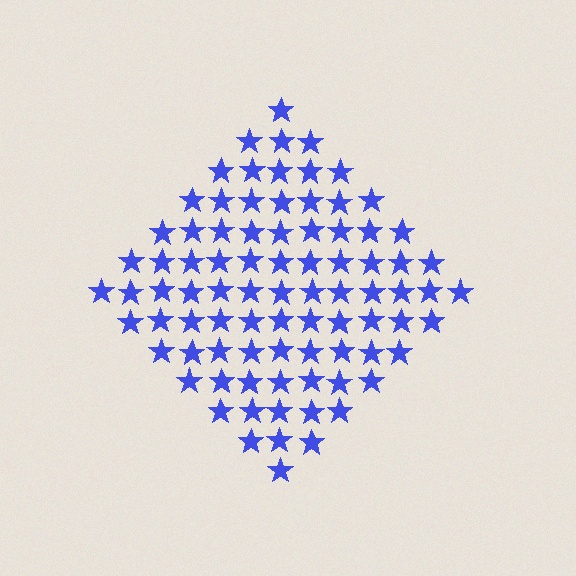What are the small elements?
The small elements are stars.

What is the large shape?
The large shape is a diamond.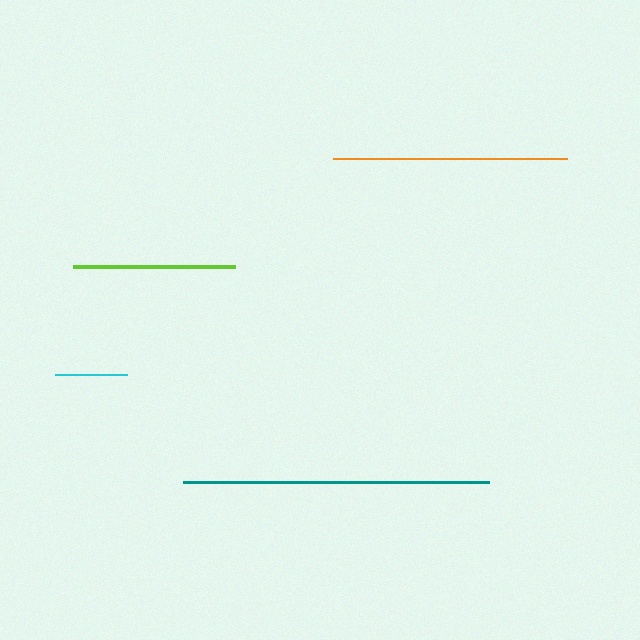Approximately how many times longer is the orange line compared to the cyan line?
The orange line is approximately 3.2 times the length of the cyan line.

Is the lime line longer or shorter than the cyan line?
The lime line is longer than the cyan line.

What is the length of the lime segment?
The lime segment is approximately 161 pixels long.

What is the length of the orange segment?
The orange segment is approximately 234 pixels long.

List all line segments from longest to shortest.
From longest to shortest: teal, orange, lime, cyan.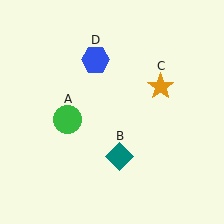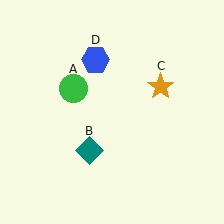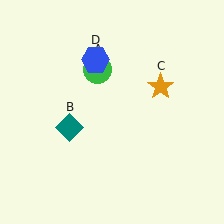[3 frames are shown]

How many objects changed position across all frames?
2 objects changed position: green circle (object A), teal diamond (object B).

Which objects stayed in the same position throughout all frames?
Orange star (object C) and blue hexagon (object D) remained stationary.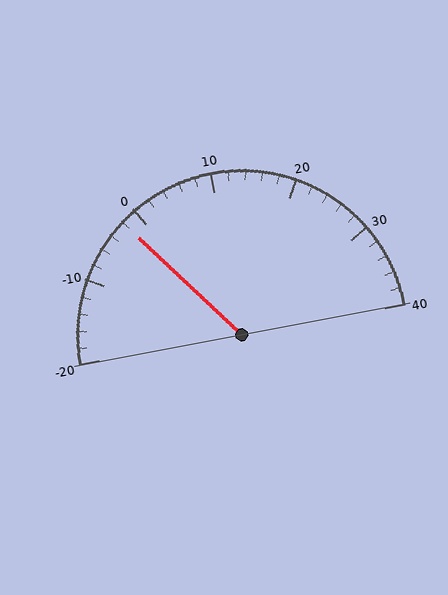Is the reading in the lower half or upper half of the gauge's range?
The reading is in the lower half of the range (-20 to 40).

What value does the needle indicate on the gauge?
The needle indicates approximately -2.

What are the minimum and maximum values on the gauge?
The gauge ranges from -20 to 40.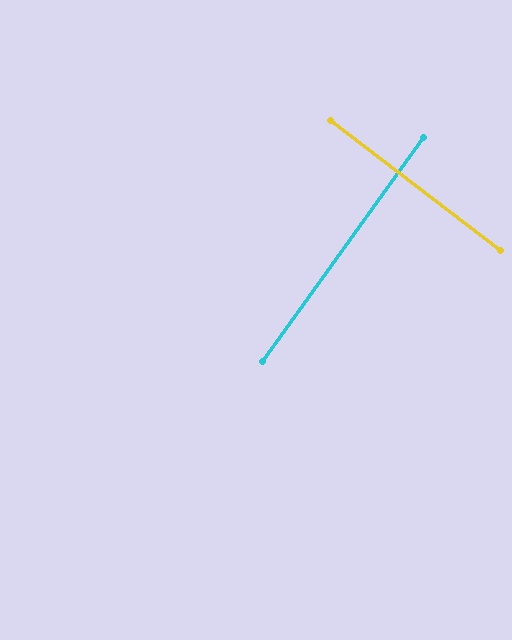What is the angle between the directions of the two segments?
Approximately 89 degrees.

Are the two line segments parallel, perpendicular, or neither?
Perpendicular — they meet at approximately 89°.